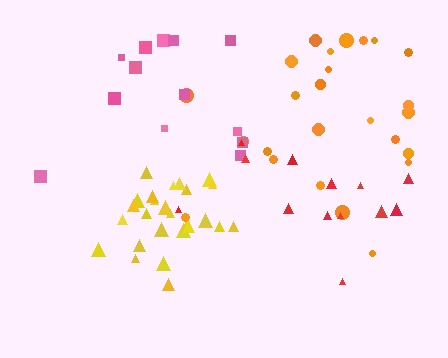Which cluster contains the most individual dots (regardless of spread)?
Yellow (26).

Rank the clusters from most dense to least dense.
yellow, red, orange, pink.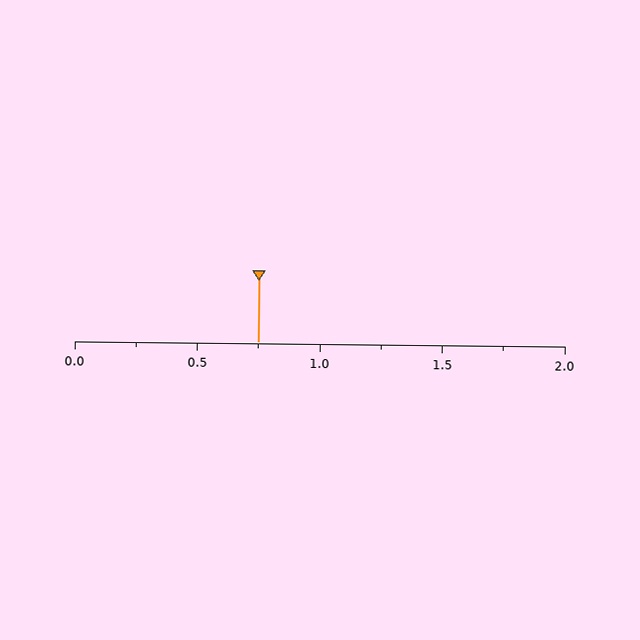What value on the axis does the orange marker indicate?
The marker indicates approximately 0.75.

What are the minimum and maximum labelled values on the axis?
The axis runs from 0.0 to 2.0.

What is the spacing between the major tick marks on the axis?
The major ticks are spaced 0.5 apart.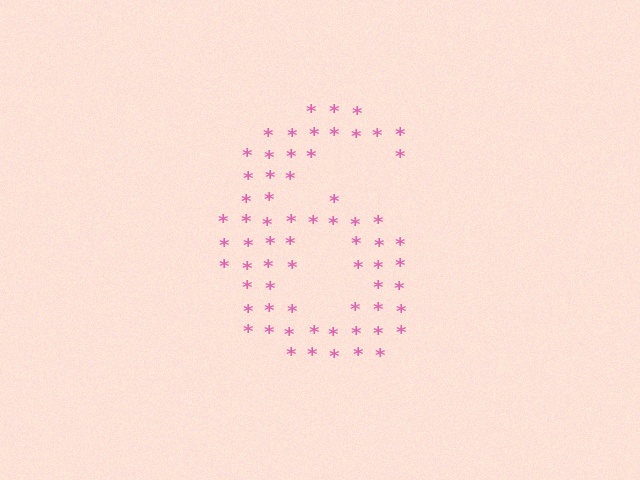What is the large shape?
The large shape is the digit 6.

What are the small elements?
The small elements are asterisks.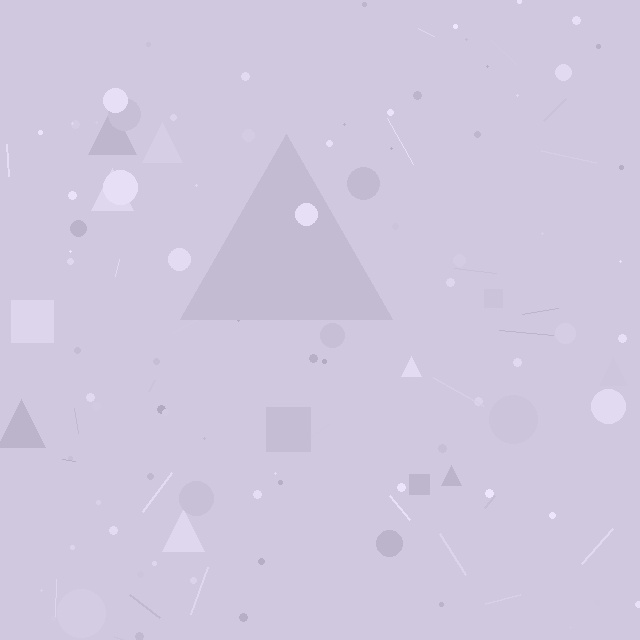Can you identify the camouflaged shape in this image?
The camouflaged shape is a triangle.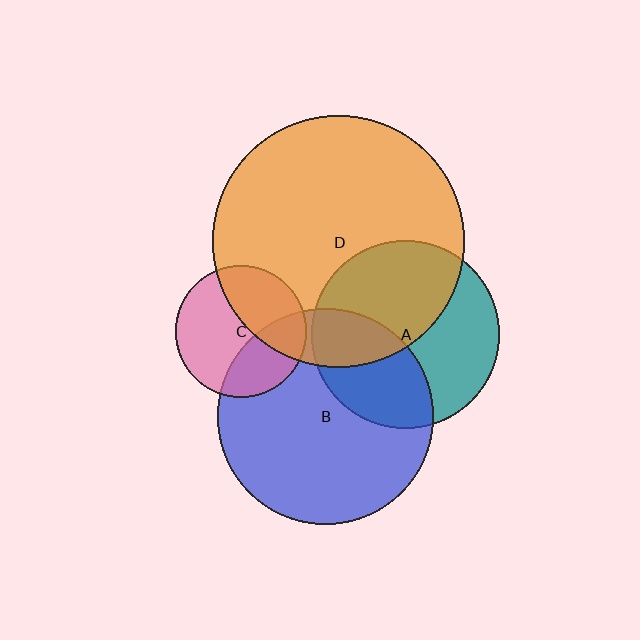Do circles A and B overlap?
Yes.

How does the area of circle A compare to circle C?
Approximately 2.0 times.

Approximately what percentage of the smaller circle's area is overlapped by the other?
Approximately 35%.